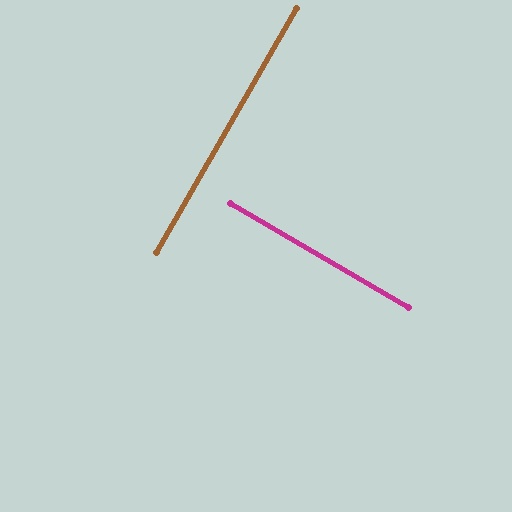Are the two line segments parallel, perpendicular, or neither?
Perpendicular — they meet at approximately 90°.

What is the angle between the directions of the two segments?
Approximately 90 degrees.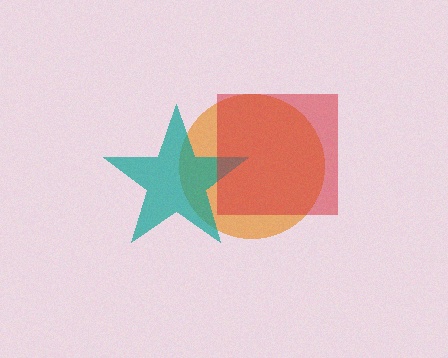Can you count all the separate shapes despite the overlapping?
Yes, there are 3 separate shapes.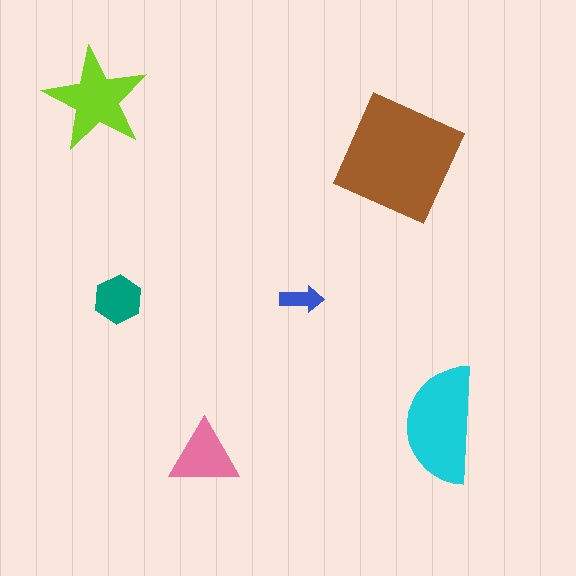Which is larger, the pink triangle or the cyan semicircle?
The cyan semicircle.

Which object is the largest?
The brown square.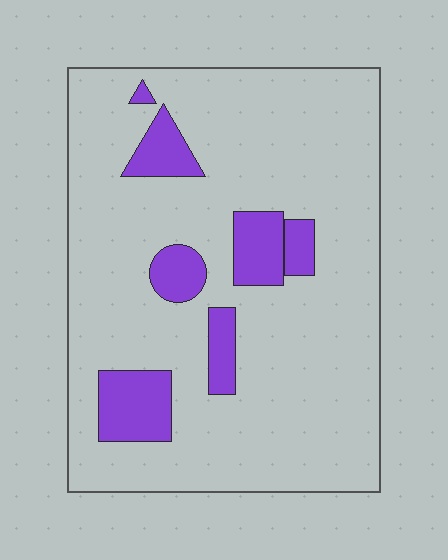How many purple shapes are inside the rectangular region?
7.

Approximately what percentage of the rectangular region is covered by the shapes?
Approximately 15%.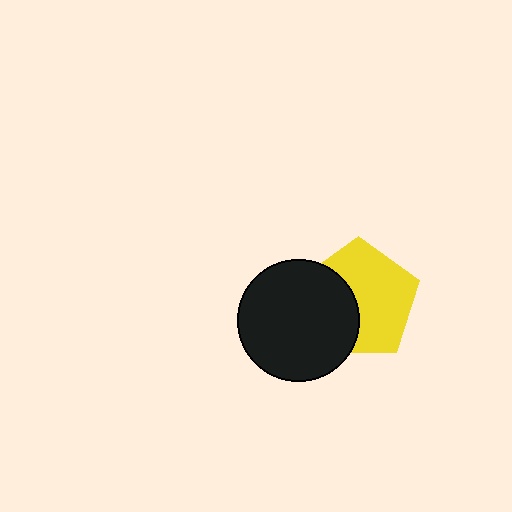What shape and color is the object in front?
The object in front is a black circle.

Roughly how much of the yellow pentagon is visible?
About half of it is visible (roughly 61%).